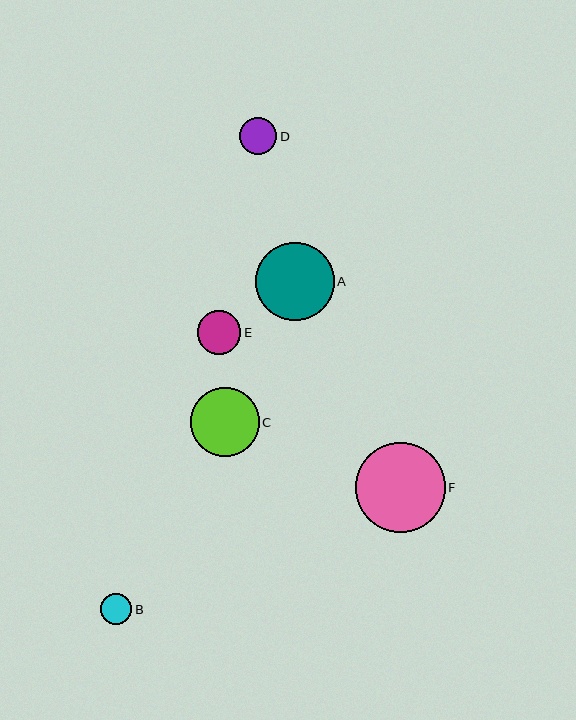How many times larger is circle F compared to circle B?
Circle F is approximately 2.9 times the size of circle B.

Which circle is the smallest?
Circle B is the smallest with a size of approximately 31 pixels.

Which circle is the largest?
Circle F is the largest with a size of approximately 90 pixels.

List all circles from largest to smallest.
From largest to smallest: F, A, C, E, D, B.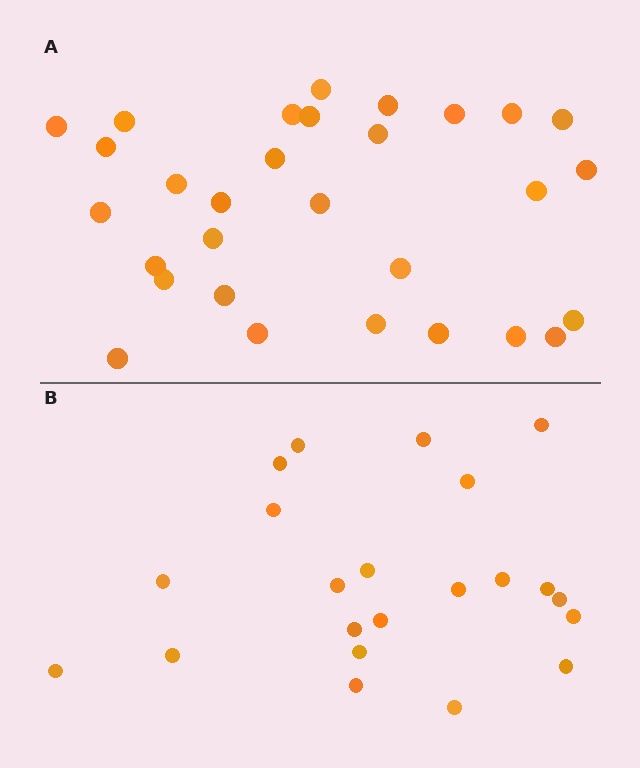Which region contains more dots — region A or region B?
Region A (the top region) has more dots.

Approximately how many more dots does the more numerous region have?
Region A has roughly 8 or so more dots than region B.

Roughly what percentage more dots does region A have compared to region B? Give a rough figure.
About 35% more.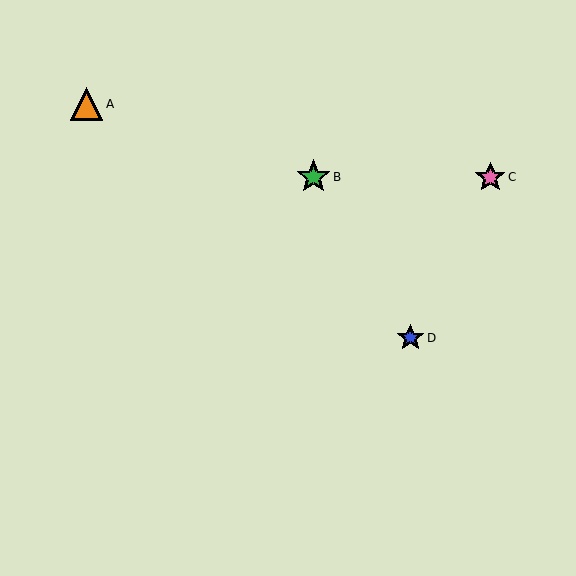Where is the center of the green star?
The center of the green star is at (313, 177).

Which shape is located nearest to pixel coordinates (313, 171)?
The green star (labeled B) at (313, 177) is nearest to that location.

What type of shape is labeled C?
Shape C is a pink star.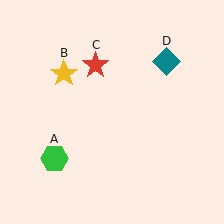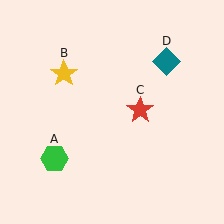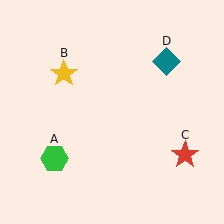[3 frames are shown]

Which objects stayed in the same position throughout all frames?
Green hexagon (object A) and yellow star (object B) and teal diamond (object D) remained stationary.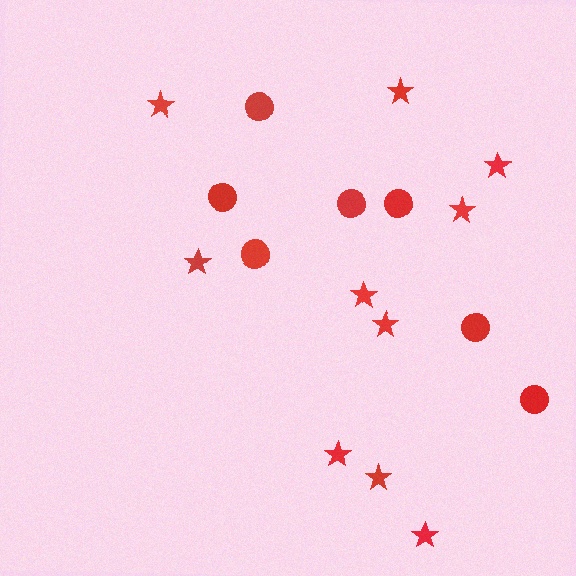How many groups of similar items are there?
There are 2 groups: one group of circles (7) and one group of stars (10).